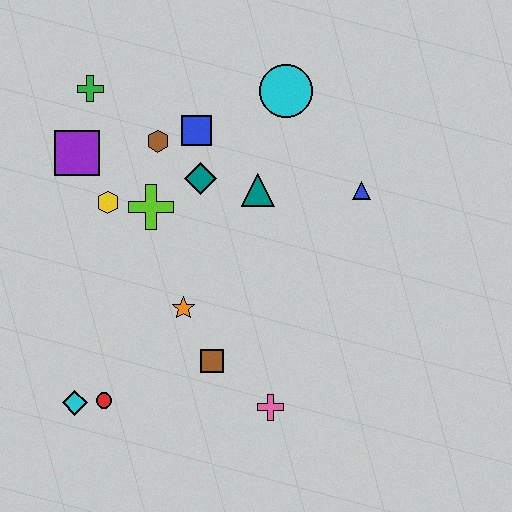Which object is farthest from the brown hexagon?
The pink cross is farthest from the brown hexagon.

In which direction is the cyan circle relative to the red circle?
The cyan circle is above the red circle.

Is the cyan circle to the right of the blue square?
Yes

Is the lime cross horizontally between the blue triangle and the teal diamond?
No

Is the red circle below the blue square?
Yes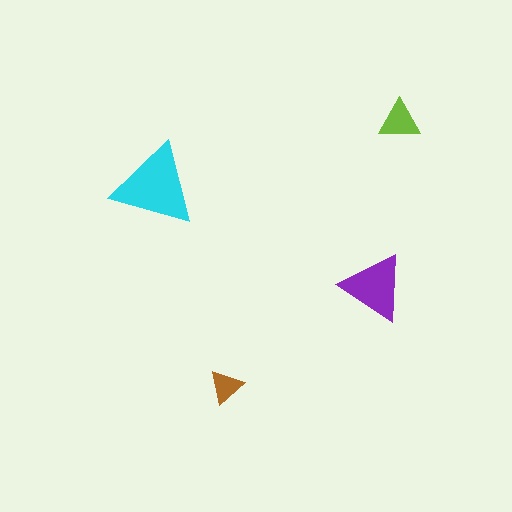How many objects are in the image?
There are 4 objects in the image.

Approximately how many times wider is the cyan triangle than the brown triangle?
About 2.5 times wider.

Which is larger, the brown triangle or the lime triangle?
The lime one.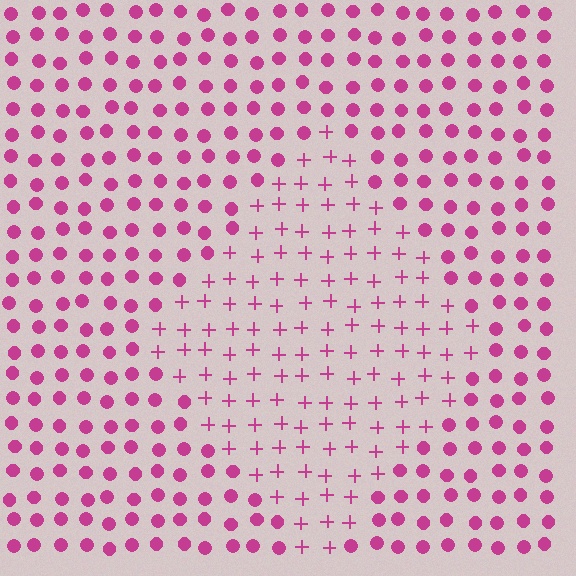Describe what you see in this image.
The image is filled with small magenta elements arranged in a uniform grid. A diamond-shaped region contains plus signs, while the surrounding area contains circles. The boundary is defined purely by the change in element shape.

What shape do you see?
I see a diamond.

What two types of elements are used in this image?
The image uses plus signs inside the diamond region and circles outside it.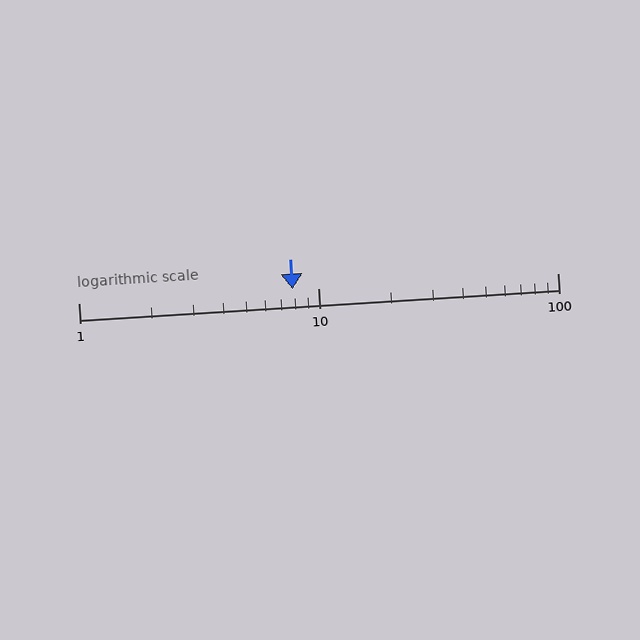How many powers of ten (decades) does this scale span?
The scale spans 2 decades, from 1 to 100.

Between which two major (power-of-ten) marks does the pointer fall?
The pointer is between 1 and 10.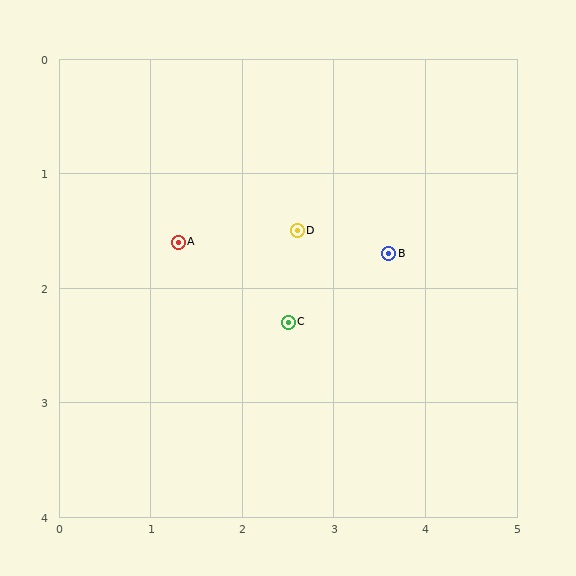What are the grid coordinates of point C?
Point C is at approximately (2.5, 2.3).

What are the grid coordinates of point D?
Point D is at approximately (2.6, 1.5).